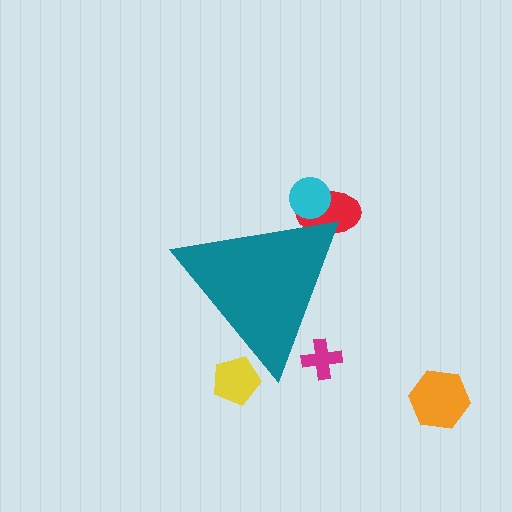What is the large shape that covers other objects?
A teal triangle.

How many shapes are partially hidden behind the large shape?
4 shapes are partially hidden.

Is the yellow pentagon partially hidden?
Yes, the yellow pentagon is partially hidden behind the teal triangle.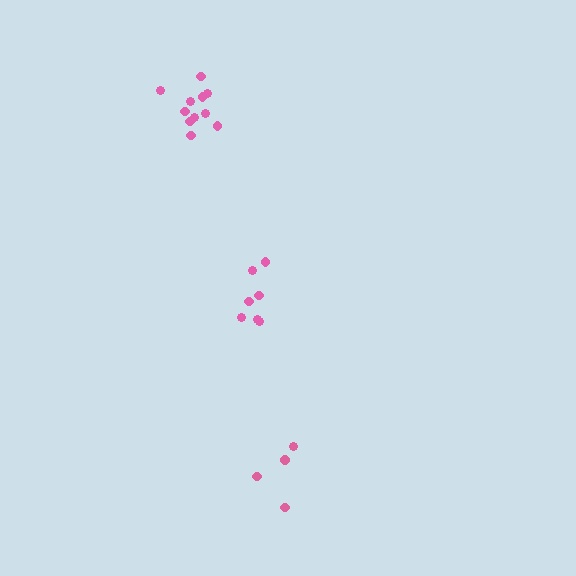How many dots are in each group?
Group 1: 11 dots, Group 2: 7 dots, Group 3: 5 dots (23 total).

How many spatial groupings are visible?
There are 3 spatial groupings.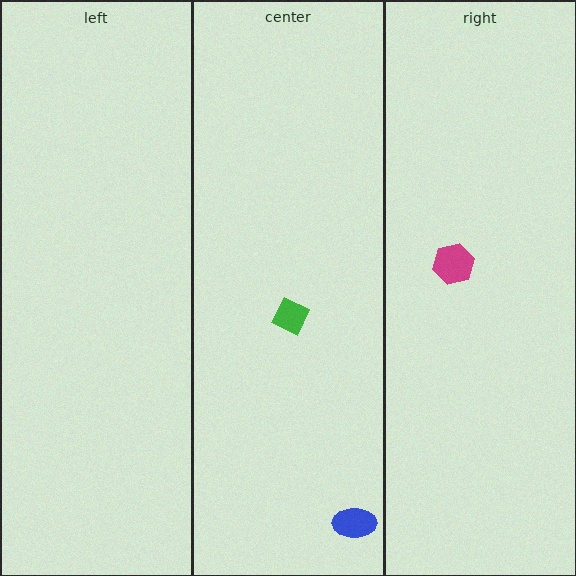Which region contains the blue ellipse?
The center region.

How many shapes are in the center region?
2.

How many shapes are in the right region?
1.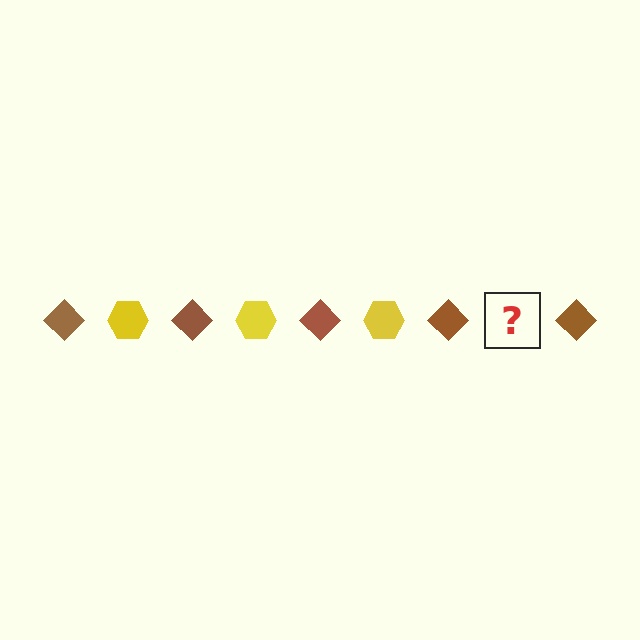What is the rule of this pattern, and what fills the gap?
The rule is that the pattern alternates between brown diamond and yellow hexagon. The gap should be filled with a yellow hexagon.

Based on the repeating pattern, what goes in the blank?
The blank should be a yellow hexagon.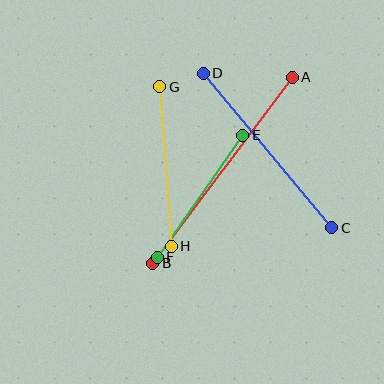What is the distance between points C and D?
The distance is approximately 201 pixels.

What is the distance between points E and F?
The distance is approximately 149 pixels.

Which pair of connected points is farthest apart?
Points A and B are farthest apart.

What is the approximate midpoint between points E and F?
The midpoint is at approximately (200, 196) pixels.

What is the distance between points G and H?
The distance is approximately 160 pixels.